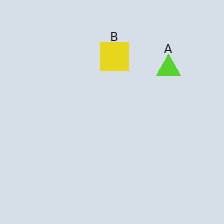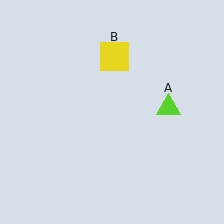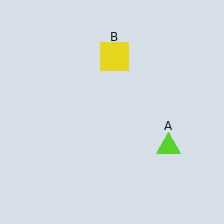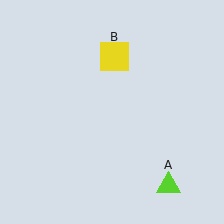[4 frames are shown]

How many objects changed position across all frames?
1 object changed position: lime triangle (object A).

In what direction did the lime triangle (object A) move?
The lime triangle (object A) moved down.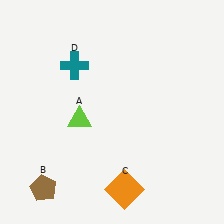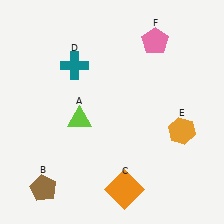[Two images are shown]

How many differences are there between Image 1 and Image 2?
There are 2 differences between the two images.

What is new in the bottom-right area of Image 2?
An orange hexagon (E) was added in the bottom-right area of Image 2.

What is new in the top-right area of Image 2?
A pink pentagon (F) was added in the top-right area of Image 2.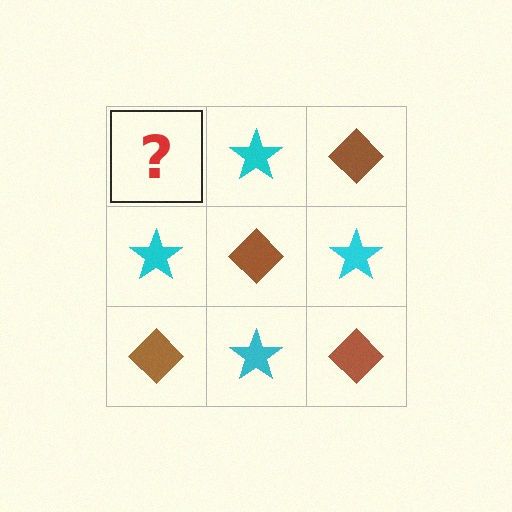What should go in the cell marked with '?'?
The missing cell should contain a brown diamond.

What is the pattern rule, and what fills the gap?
The rule is that it alternates brown diamond and cyan star in a checkerboard pattern. The gap should be filled with a brown diamond.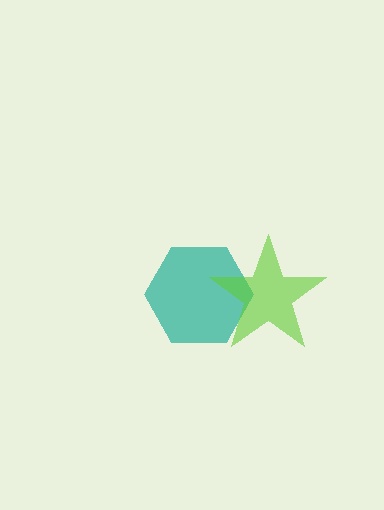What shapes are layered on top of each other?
The layered shapes are: a teal hexagon, a lime star.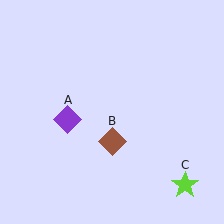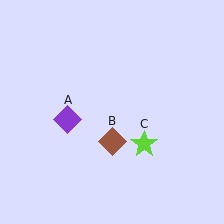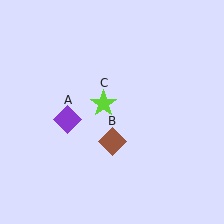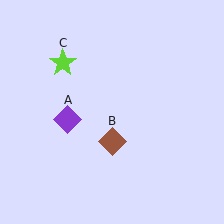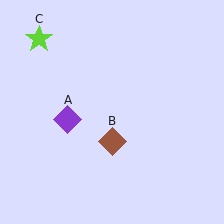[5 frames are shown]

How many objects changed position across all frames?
1 object changed position: lime star (object C).